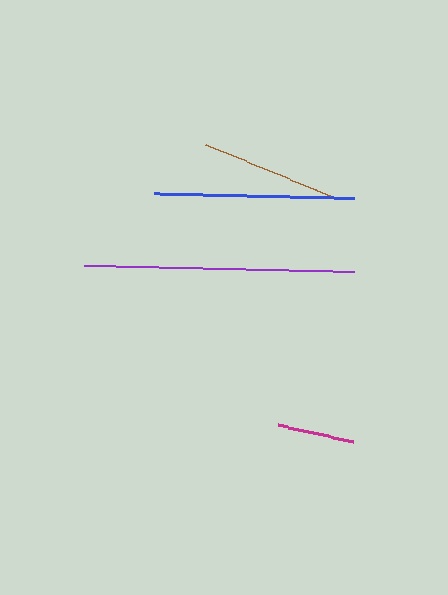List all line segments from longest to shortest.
From longest to shortest: purple, blue, brown, magenta.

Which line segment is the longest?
The purple line is the longest at approximately 270 pixels.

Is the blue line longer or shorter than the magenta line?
The blue line is longer than the magenta line.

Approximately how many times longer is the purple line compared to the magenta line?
The purple line is approximately 3.5 times the length of the magenta line.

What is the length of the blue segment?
The blue segment is approximately 199 pixels long.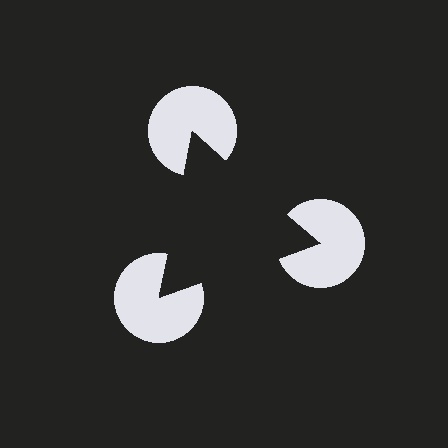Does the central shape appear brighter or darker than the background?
It typically appears slightly darker than the background, even though no actual brightness change is drawn.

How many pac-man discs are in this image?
There are 3 — one at each vertex of the illusory triangle.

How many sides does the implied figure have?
3 sides.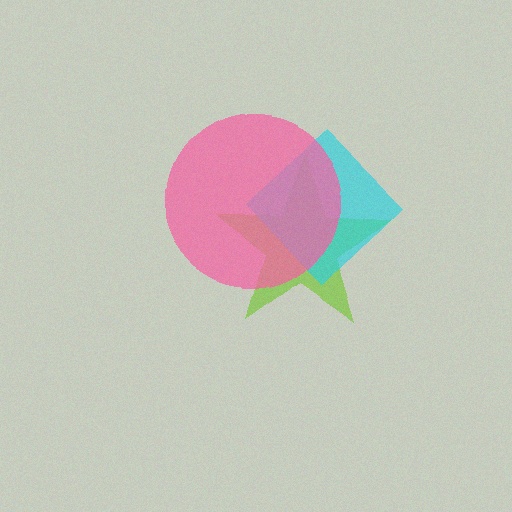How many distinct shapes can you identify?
There are 3 distinct shapes: a lime star, a cyan diamond, a pink circle.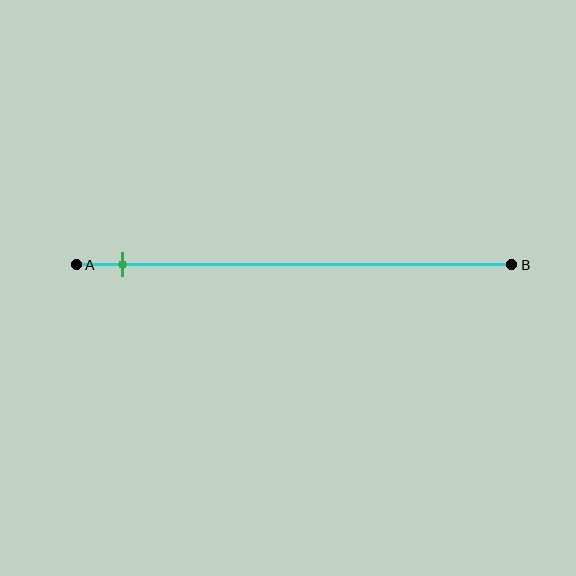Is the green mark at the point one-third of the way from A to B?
No, the mark is at about 10% from A, not at the 33% one-third point.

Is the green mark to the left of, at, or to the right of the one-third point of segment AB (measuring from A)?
The green mark is to the left of the one-third point of segment AB.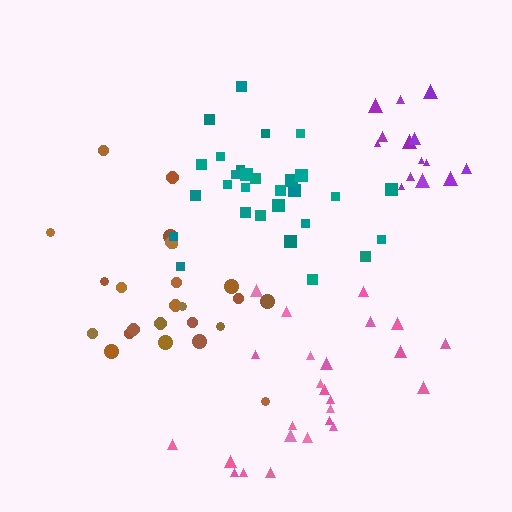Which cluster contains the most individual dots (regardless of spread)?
Teal (29).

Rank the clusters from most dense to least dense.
teal, purple, brown, pink.